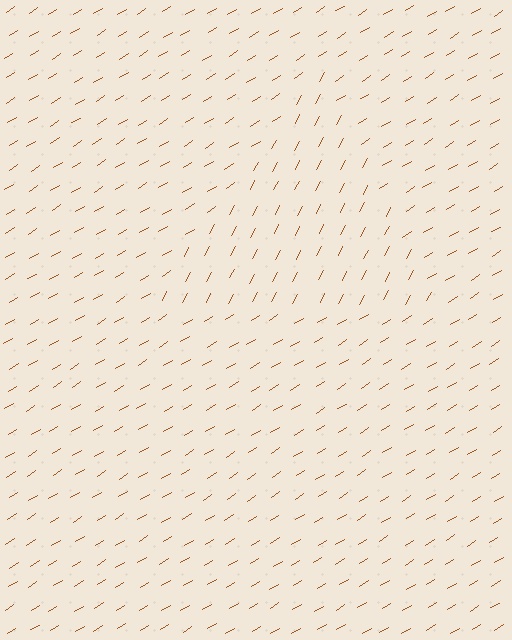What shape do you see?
I see a triangle.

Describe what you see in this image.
The image is filled with small brown line segments. A triangle region in the image has lines oriented differently from the surrounding lines, creating a visible texture boundary.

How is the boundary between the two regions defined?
The boundary is defined purely by a change in line orientation (approximately 30 degrees difference). All lines are the same color and thickness.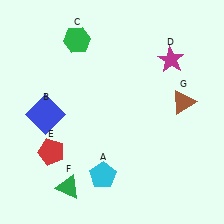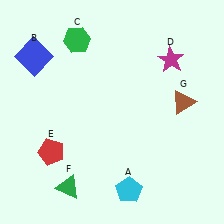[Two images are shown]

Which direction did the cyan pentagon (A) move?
The cyan pentagon (A) moved right.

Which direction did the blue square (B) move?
The blue square (B) moved up.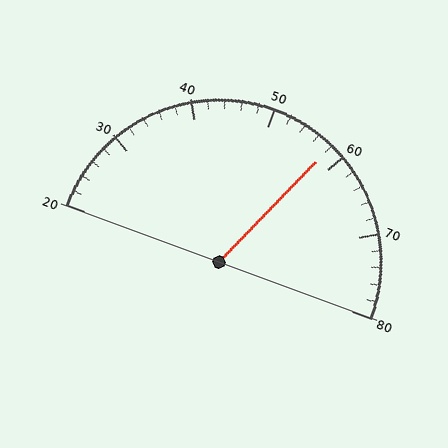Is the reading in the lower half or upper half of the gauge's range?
The reading is in the upper half of the range (20 to 80).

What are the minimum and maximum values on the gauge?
The gauge ranges from 20 to 80.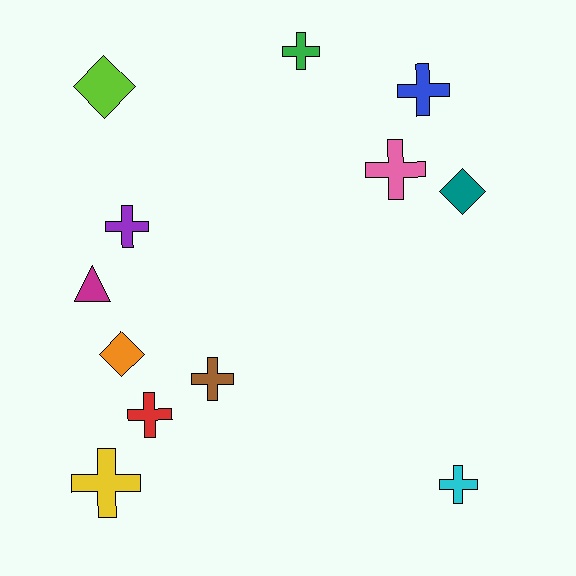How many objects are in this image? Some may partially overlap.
There are 12 objects.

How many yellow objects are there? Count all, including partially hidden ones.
There is 1 yellow object.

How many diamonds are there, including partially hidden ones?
There are 3 diamonds.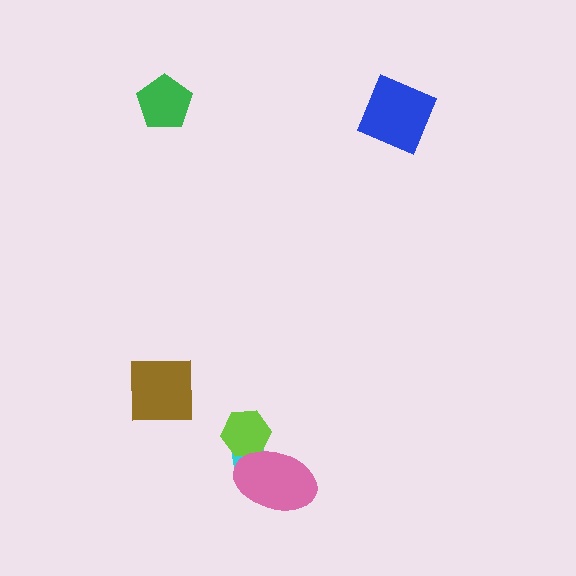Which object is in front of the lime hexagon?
The pink ellipse is in front of the lime hexagon.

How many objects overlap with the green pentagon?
0 objects overlap with the green pentagon.